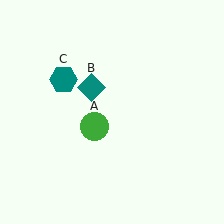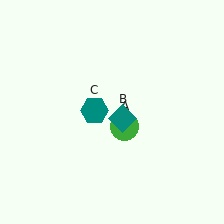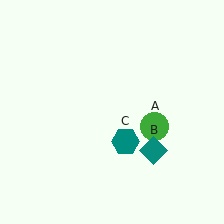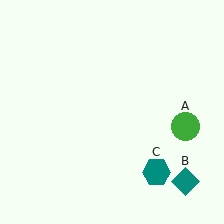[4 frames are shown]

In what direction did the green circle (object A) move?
The green circle (object A) moved right.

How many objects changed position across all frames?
3 objects changed position: green circle (object A), teal diamond (object B), teal hexagon (object C).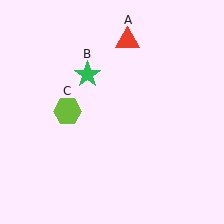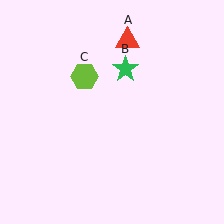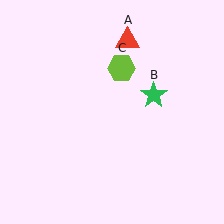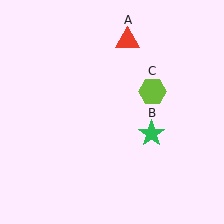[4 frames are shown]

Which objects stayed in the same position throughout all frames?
Red triangle (object A) remained stationary.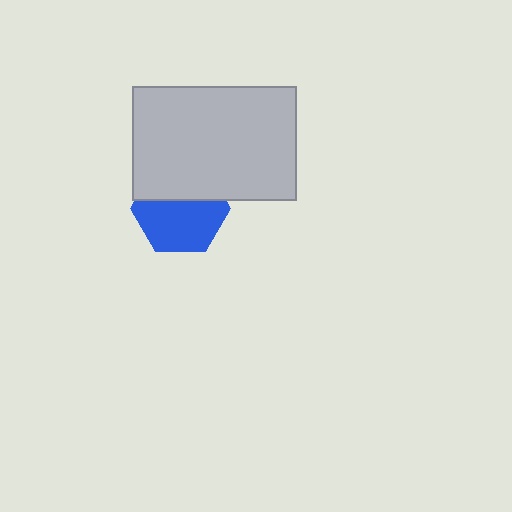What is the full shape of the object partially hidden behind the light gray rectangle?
The partially hidden object is a blue hexagon.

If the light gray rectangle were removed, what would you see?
You would see the complete blue hexagon.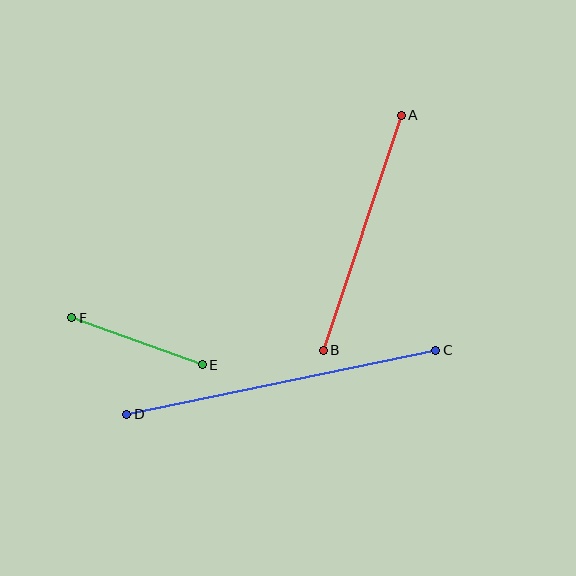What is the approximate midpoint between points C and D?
The midpoint is at approximately (281, 382) pixels.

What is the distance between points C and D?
The distance is approximately 316 pixels.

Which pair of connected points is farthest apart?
Points C and D are farthest apart.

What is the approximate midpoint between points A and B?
The midpoint is at approximately (362, 233) pixels.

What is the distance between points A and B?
The distance is approximately 248 pixels.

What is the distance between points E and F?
The distance is approximately 139 pixels.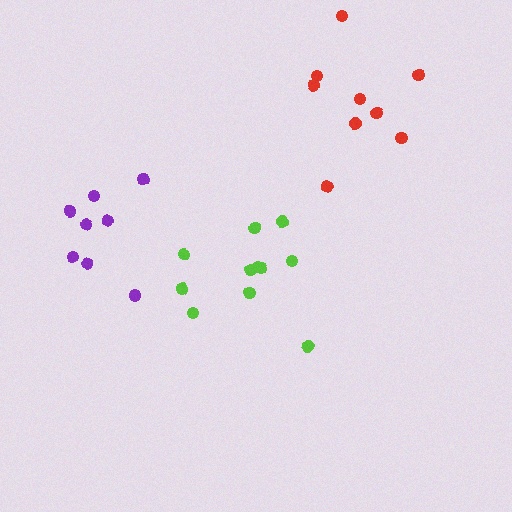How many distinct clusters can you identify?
There are 3 distinct clusters.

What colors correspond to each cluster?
The clusters are colored: purple, lime, red.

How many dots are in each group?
Group 1: 8 dots, Group 2: 11 dots, Group 3: 9 dots (28 total).